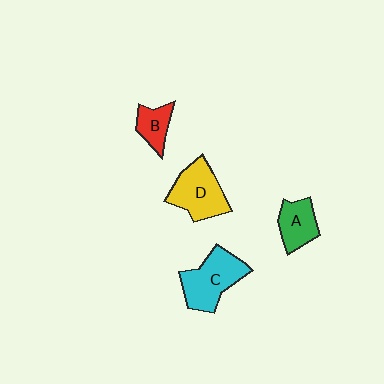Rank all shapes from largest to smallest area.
From largest to smallest: C (cyan), D (yellow), A (green), B (red).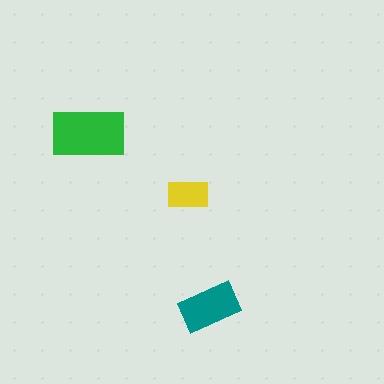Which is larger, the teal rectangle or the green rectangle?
The green one.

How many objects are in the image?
There are 3 objects in the image.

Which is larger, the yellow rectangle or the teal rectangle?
The teal one.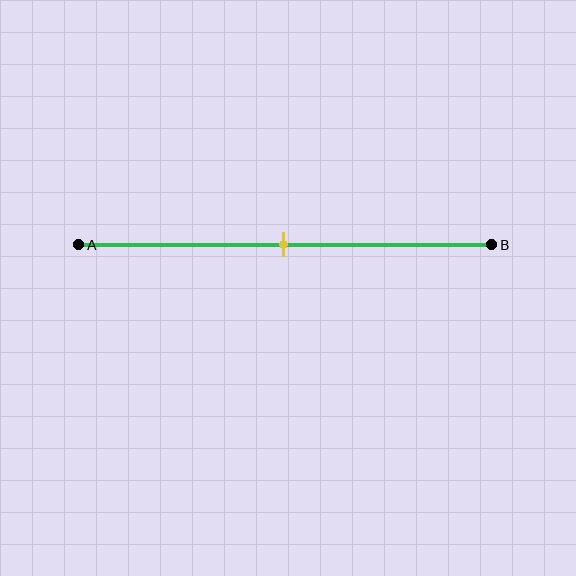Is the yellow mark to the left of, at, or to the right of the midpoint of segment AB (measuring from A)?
The yellow mark is approximately at the midpoint of segment AB.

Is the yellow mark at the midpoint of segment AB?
Yes, the mark is approximately at the midpoint.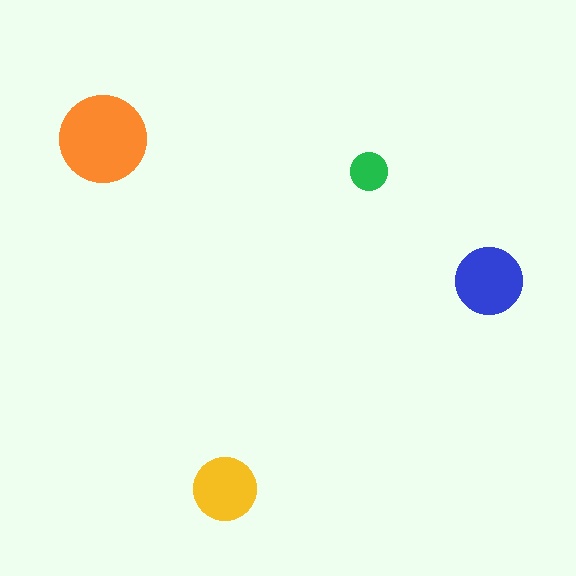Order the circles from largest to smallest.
the orange one, the blue one, the yellow one, the green one.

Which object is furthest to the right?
The blue circle is rightmost.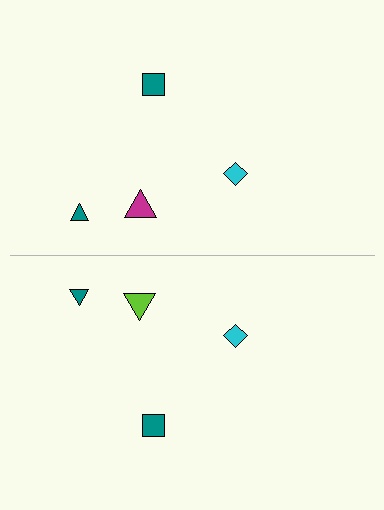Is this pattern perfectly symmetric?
No, the pattern is not perfectly symmetric. The lime triangle on the bottom side breaks the symmetry — its mirror counterpart is magenta.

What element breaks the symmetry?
The lime triangle on the bottom side breaks the symmetry — its mirror counterpart is magenta.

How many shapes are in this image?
There are 8 shapes in this image.